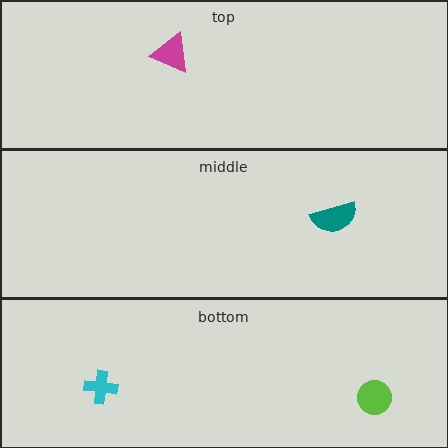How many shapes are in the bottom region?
2.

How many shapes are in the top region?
1.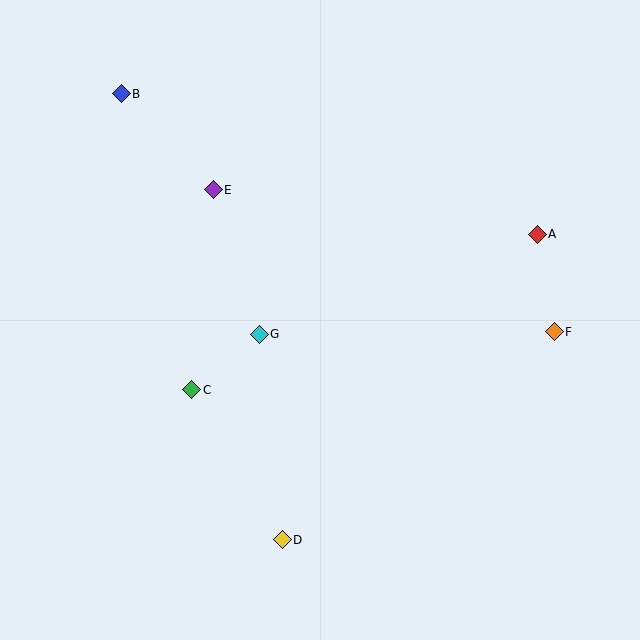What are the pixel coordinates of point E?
Point E is at (213, 190).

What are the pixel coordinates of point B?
Point B is at (121, 94).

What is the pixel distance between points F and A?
The distance between F and A is 99 pixels.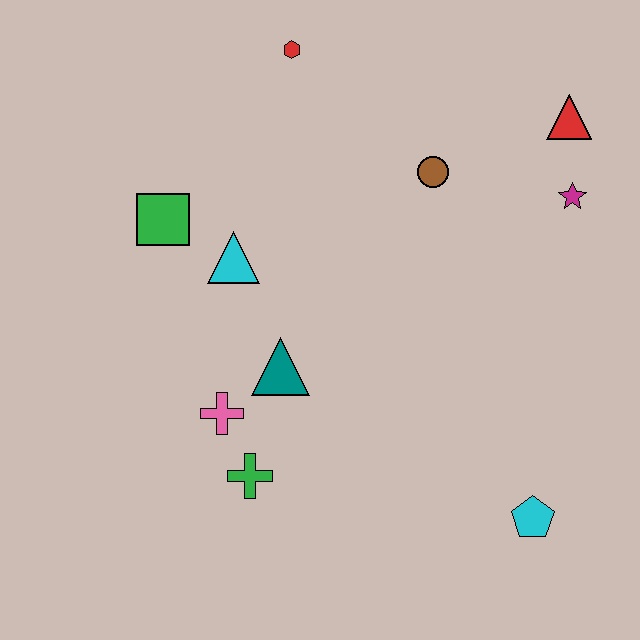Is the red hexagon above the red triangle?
Yes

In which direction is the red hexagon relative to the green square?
The red hexagon is above the green square.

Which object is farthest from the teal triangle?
The red triangle is farthest from the teal triangle.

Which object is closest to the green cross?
The pink cross is closest to the green cross.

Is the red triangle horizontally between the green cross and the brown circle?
No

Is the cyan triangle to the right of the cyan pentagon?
No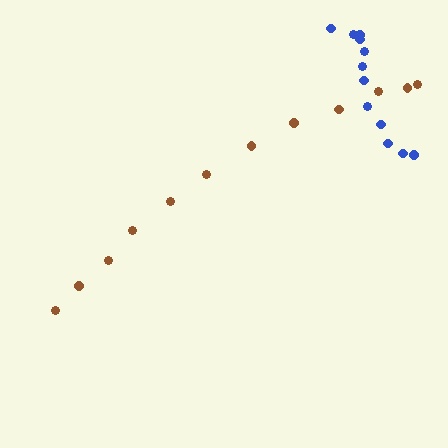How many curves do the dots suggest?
There are 2 distinct paths.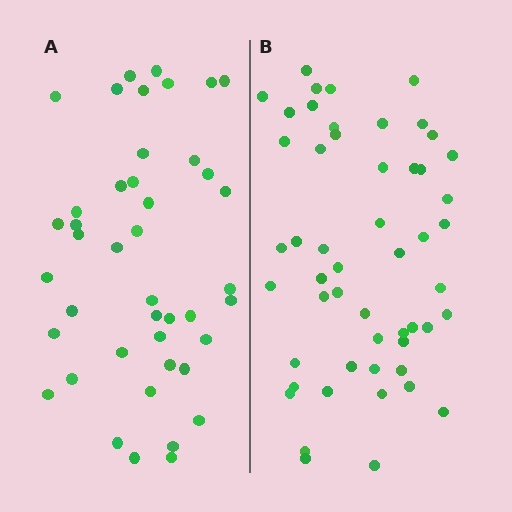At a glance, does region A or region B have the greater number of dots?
Region B (the right region) has more dots.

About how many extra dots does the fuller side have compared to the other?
Region B has roughly 8 or so more dots than region A.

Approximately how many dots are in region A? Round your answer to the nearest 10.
About 40 dots. (The exact count is 43, which rounds to 40.)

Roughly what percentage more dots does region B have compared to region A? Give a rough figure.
About 20% more.